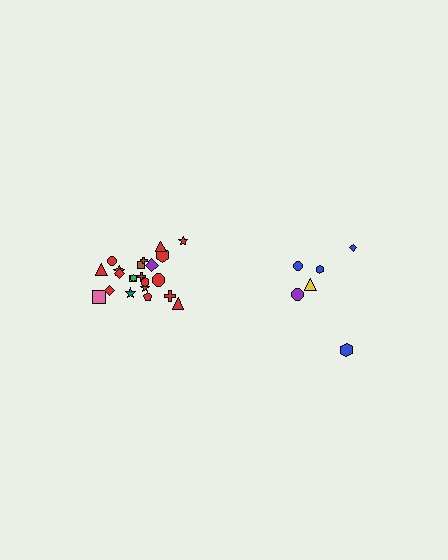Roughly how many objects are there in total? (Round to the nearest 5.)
Roughly 30 objects in total.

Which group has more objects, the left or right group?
The left group.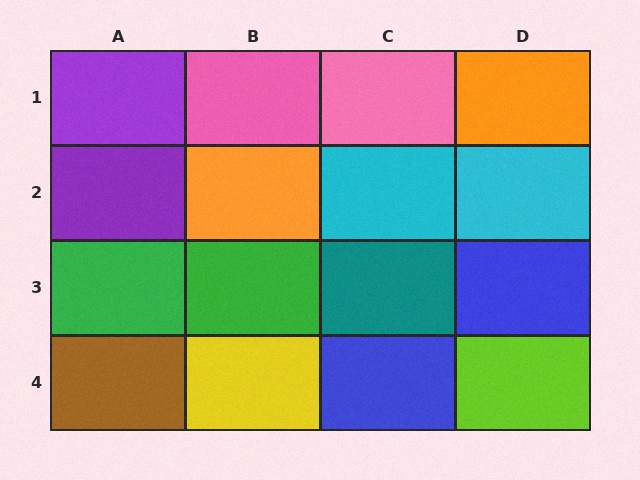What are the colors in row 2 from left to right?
Purple, orange, cyan, cyan.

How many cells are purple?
2 cells are purple.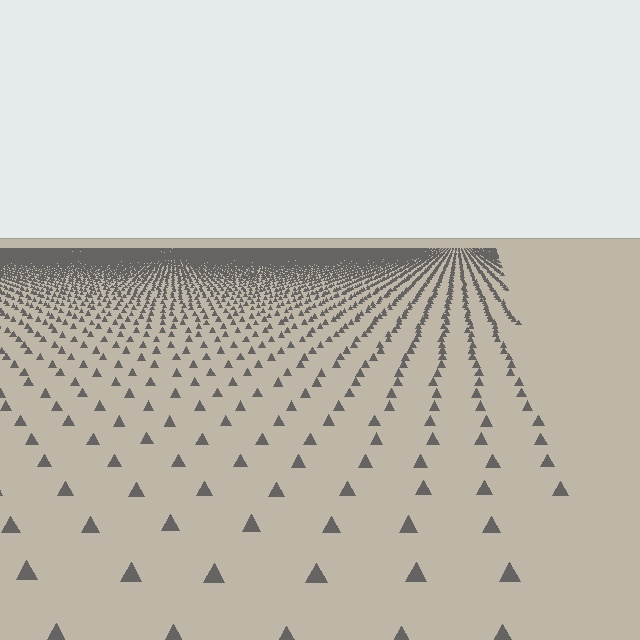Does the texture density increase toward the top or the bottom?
Density increases toward the top.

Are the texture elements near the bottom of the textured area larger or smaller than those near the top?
Larger. Near the bottom, elements are closer to the viewer and appear at a bigger on-screen size.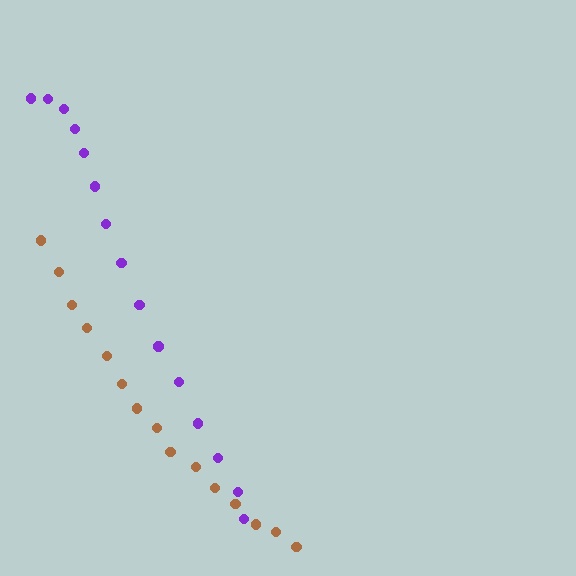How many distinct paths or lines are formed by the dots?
There are 2 distinct paths.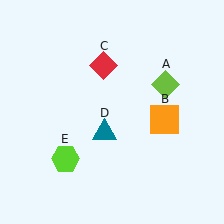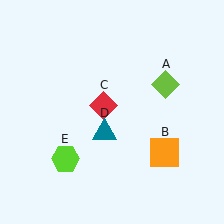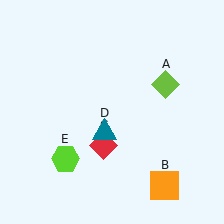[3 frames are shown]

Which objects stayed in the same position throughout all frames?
Lime diamond (object A) and teal triangle (object D) and lime hexagon (object E) remained stationary.